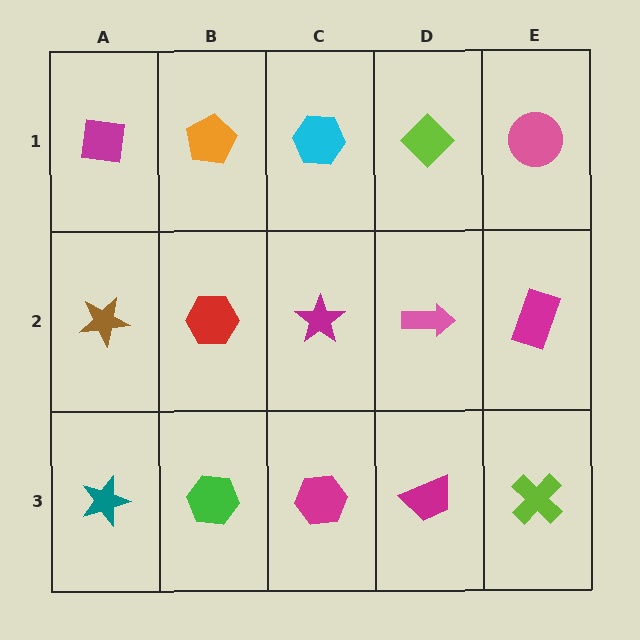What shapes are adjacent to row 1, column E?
A magenta rectangle (row 2, column E), a lime diamond (row 1, column D).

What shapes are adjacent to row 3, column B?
A red hexagon (row 2, column B), a teal star (row 3, column A), a magenta hexagon (row 3, column C).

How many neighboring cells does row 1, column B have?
3.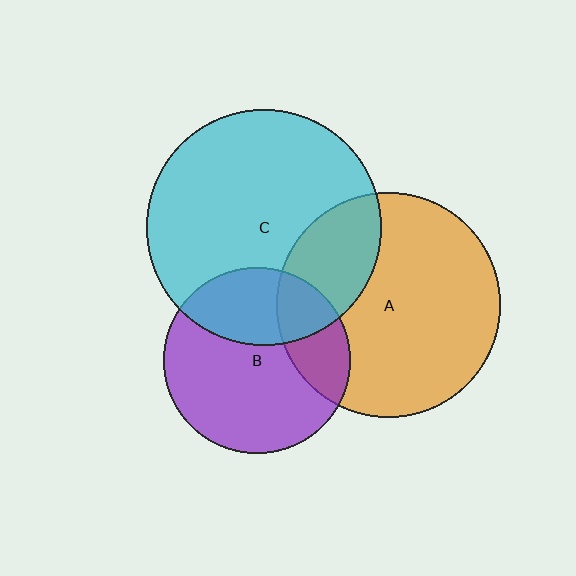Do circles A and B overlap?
Yes.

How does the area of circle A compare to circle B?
Approximately 1.4 times.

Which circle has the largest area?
Circle C (cyan).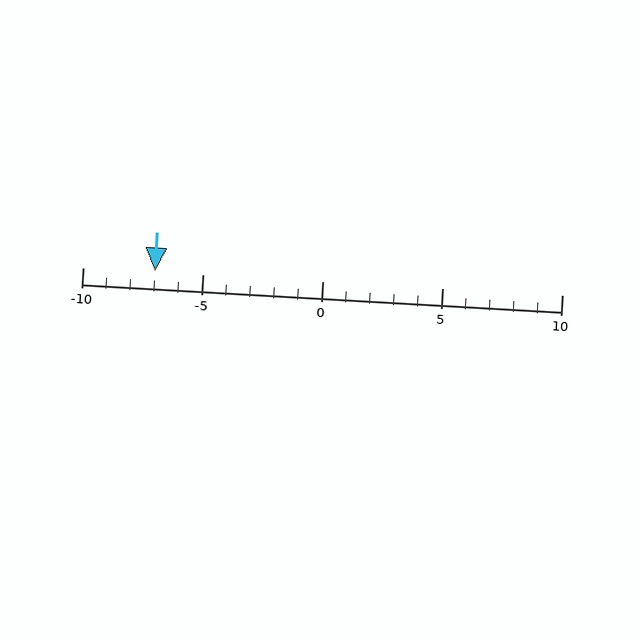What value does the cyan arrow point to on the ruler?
The cyan arrow points to approximately -7.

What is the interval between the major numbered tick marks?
The major tick marks are spaced 5 units apart.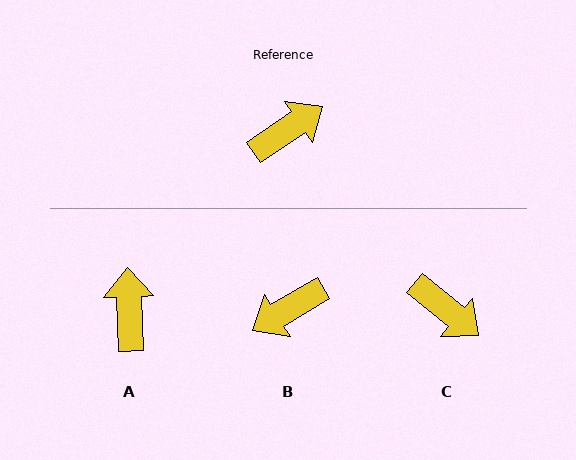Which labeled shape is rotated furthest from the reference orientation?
B, about 177 degrees away.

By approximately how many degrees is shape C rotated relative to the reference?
Approximately 74 degrees clockwise.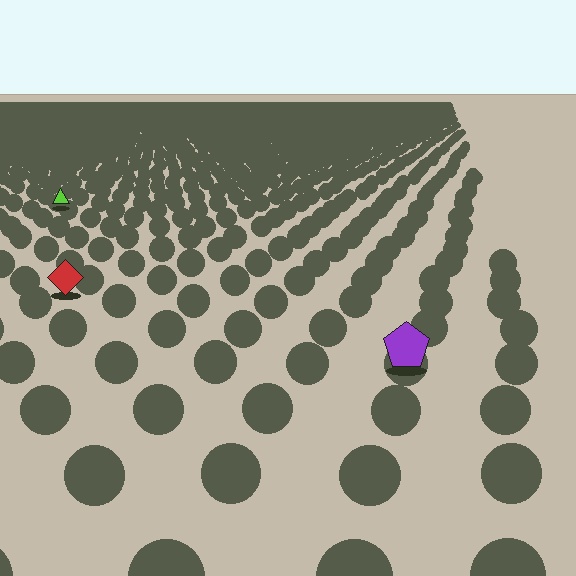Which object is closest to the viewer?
The purple pentagon is closest. The texture marks near it are larger and more spread out.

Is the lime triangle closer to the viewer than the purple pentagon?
No. The purple pentagon is closer — you can tell from the texture gradient: the ground texture is coarser near it.